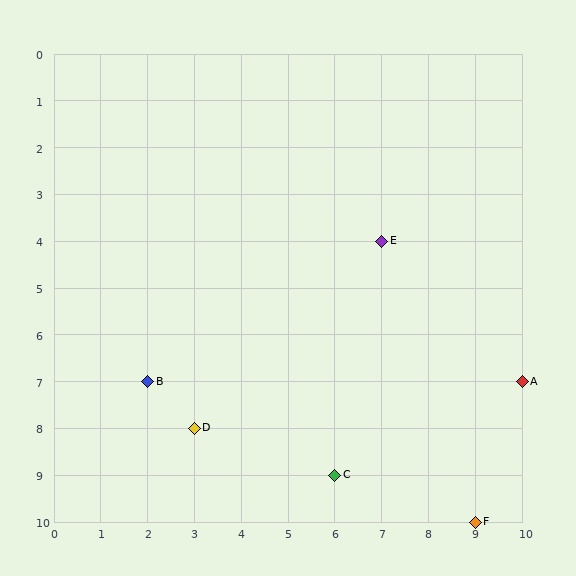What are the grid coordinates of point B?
Point B is at grid coordinates (2, 7).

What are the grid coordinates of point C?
Point C is at grid coordinates (6, 9).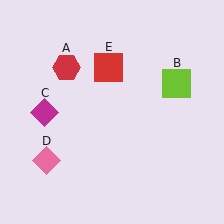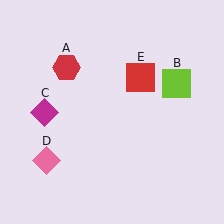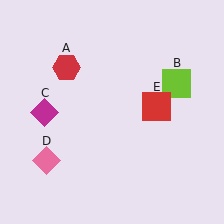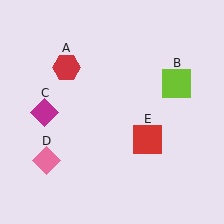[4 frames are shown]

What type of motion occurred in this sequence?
The red square (object E) rotated clockwise around the center of the scene.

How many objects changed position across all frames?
1 object changed position: red square (object E).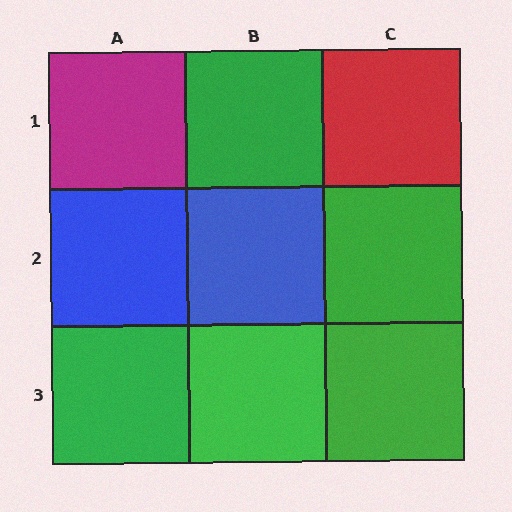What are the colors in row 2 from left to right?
Blue, blue, green.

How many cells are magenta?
1 cell is magenta.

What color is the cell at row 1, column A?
Magenta.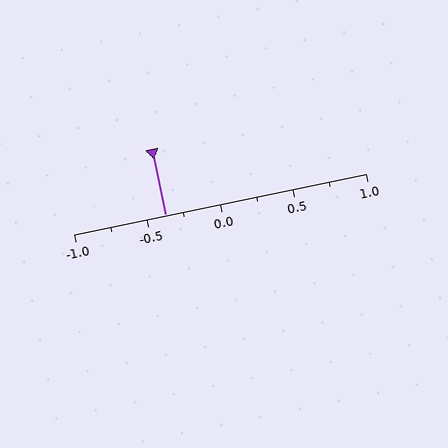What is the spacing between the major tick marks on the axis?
The major ticks are spaced 0.5 apart.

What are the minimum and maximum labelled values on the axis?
The axis runs from -1.0 to 1.0.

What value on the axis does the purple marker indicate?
The marker indicates approximately -0.38.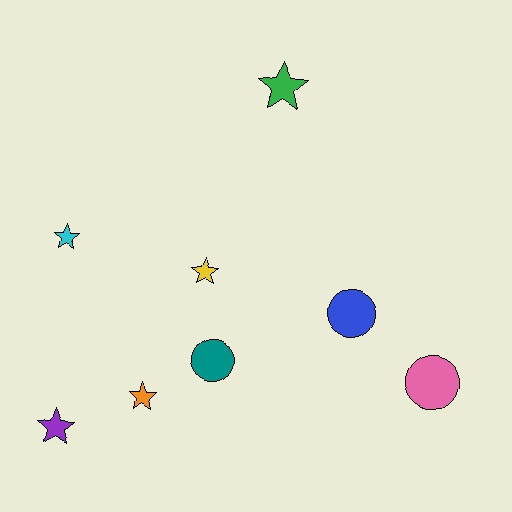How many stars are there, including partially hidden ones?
There are 5 stars.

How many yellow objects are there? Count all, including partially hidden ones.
There is 1 yellow object.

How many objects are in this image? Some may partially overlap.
There are 8 objects.